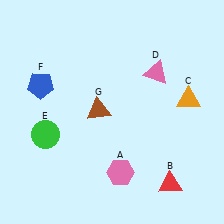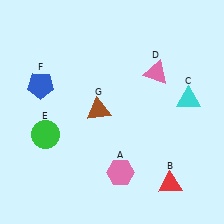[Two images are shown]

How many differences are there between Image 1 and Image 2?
There is 1 difference between the two images.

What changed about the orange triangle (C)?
In Image 1, C is orange. In Image 2, it changed to cyan.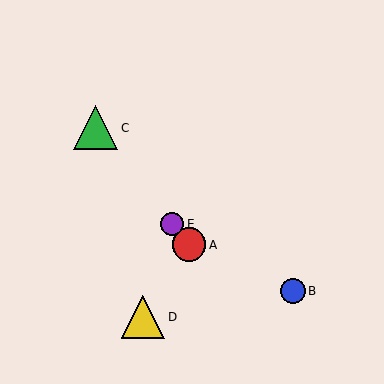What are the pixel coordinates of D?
Object D is at (143, 317).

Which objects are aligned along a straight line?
Objects A, C, E are aligned along a straight line.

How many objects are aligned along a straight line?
3 objects (A, C, E) are aligned along a straight line.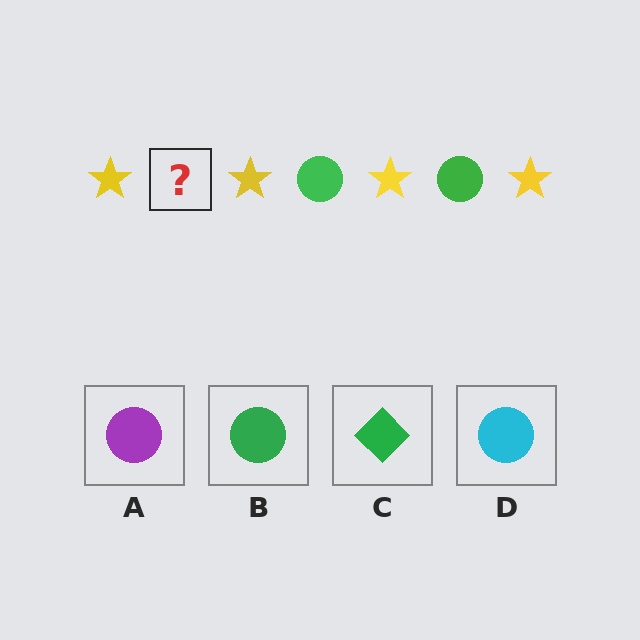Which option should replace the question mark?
Option B.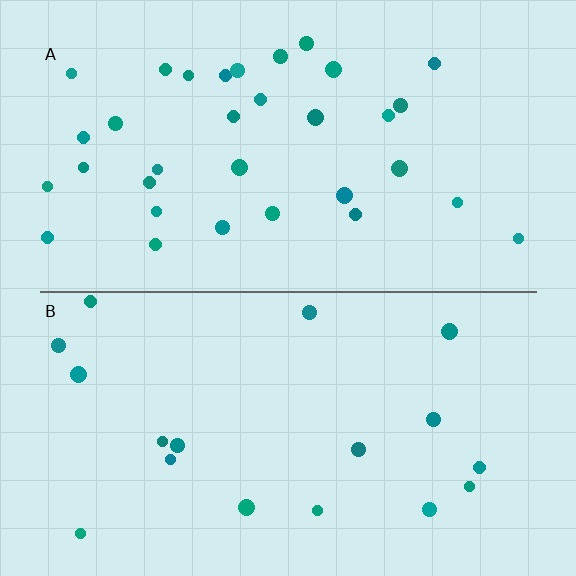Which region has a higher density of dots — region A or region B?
A (the top).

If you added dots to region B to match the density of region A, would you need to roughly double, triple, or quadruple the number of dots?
Approximately double.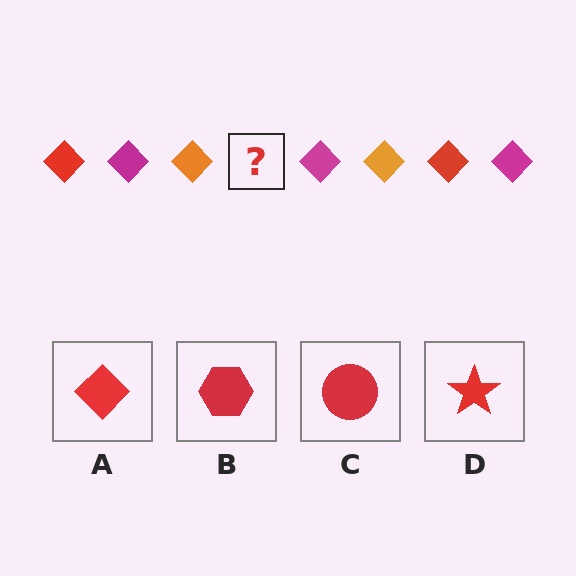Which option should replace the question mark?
Option A.